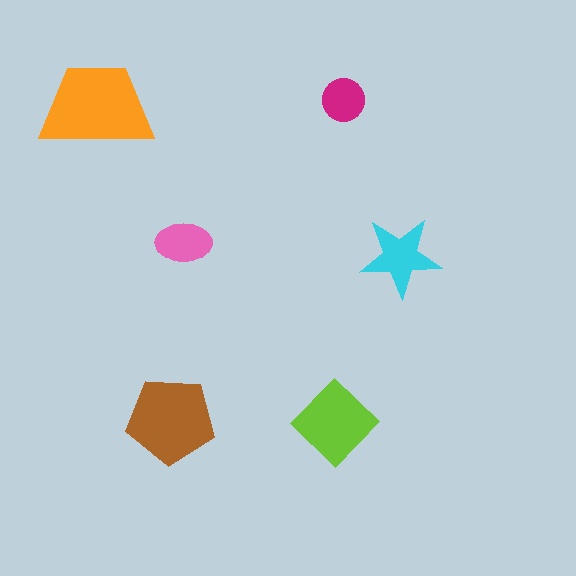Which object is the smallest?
The magenta circle.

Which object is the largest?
The orange trapezoid.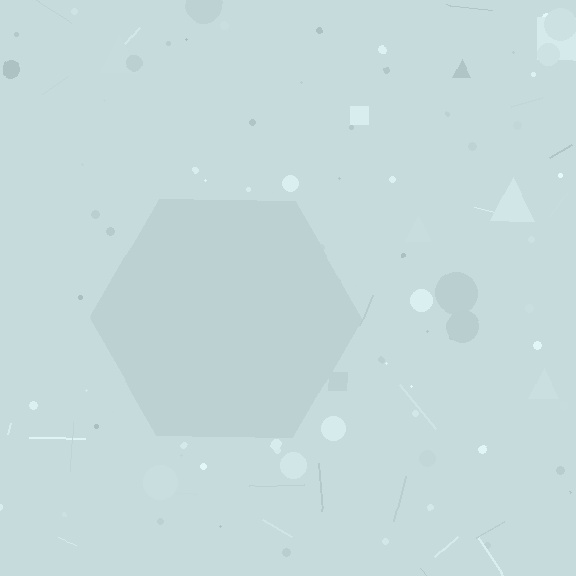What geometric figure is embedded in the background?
A hexagon is embedded in the background.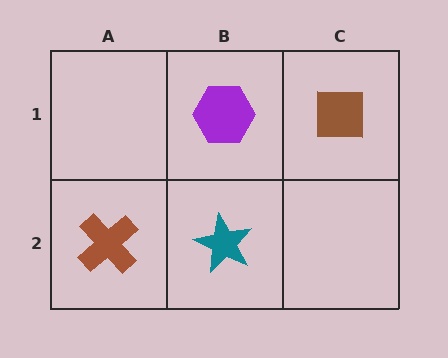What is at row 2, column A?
A brown cross.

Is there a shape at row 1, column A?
No, that cell is empty.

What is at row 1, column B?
A purple hexagon.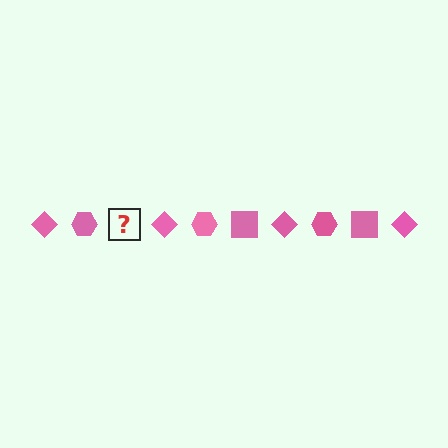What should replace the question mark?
The question mark should be replaced with a pink square.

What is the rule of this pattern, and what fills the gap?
The rule is that the pattern cycles through diamond, hexagon, square shapes in pink. The gap should be filled with a pink square.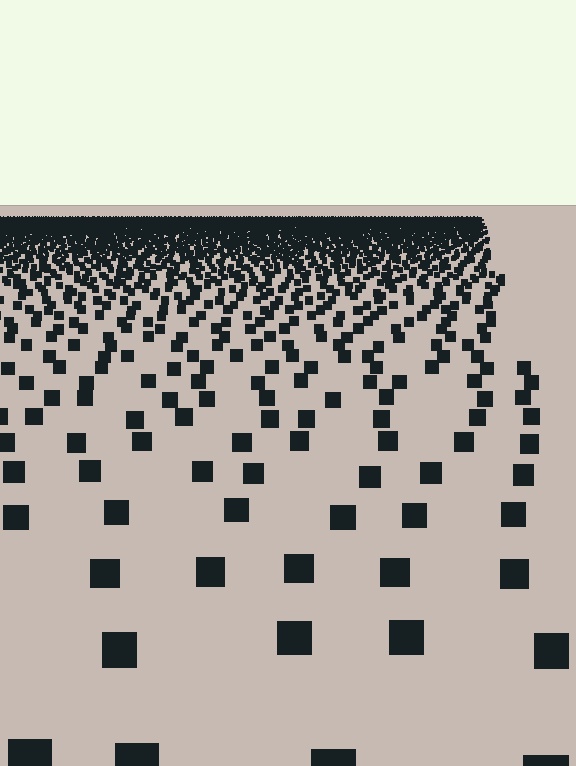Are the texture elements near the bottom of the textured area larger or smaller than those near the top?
Larger. Near the bottom, elements are closer to the viewer and appear at a bigger on-screen size.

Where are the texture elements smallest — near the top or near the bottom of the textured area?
Near the top.